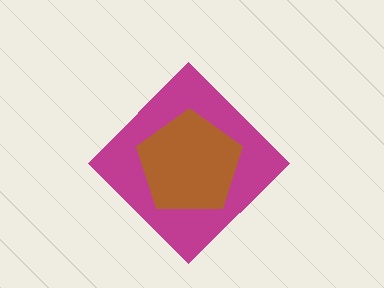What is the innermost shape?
The brown pentagon.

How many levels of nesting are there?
2.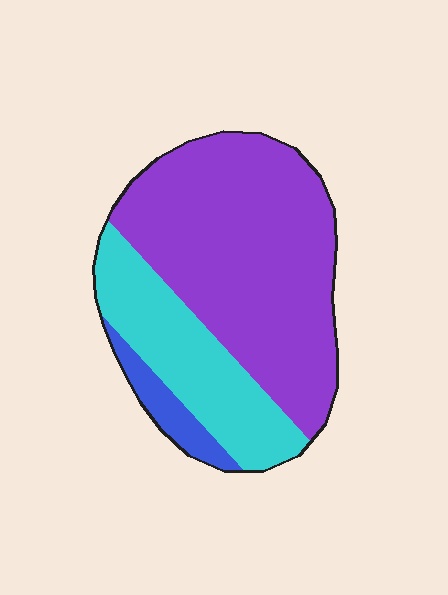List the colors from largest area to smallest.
From largest to smallest: purple, cyan, blue.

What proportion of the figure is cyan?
Cyan covers roughly 30% of the figure.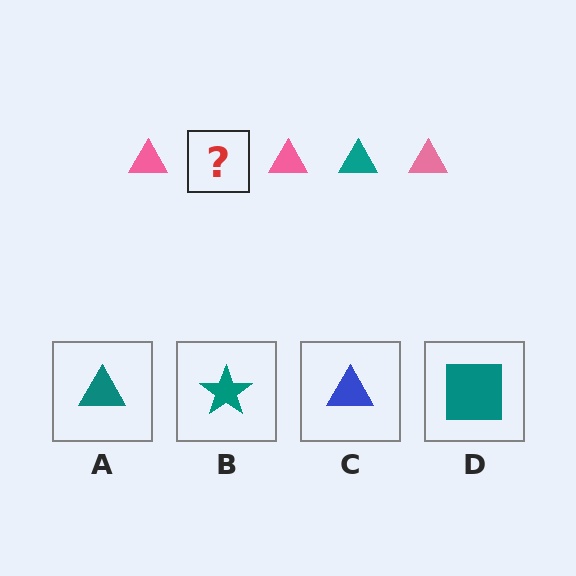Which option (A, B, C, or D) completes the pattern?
A.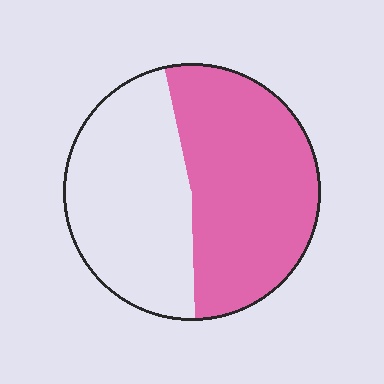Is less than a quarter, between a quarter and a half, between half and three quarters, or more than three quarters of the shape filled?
Between half and three quarters.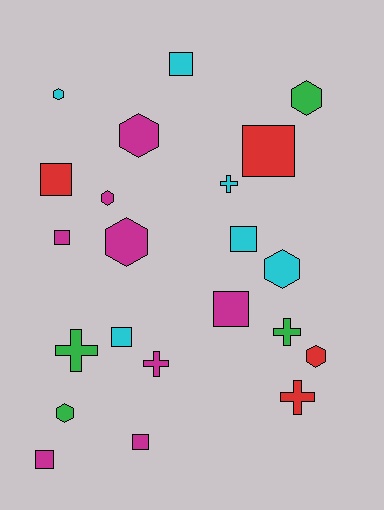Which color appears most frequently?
Magenta, with 8 objects.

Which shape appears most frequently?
Square, with 9 objects.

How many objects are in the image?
There are 22 objects.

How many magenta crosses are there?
There is 1 magenta cross.